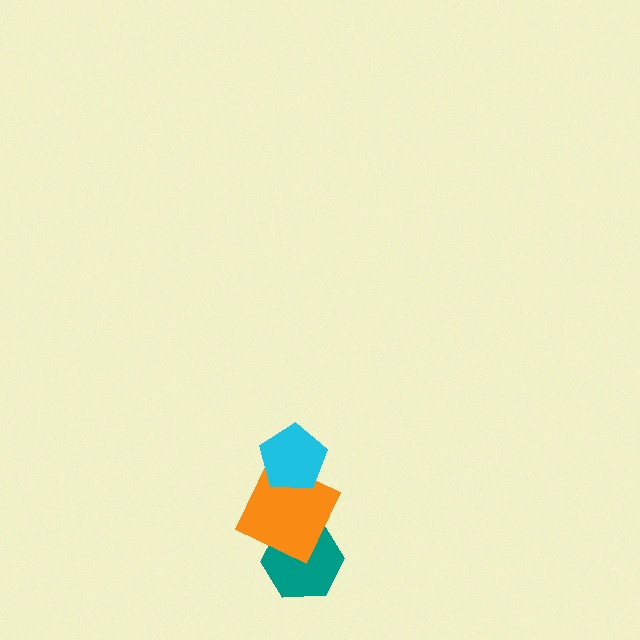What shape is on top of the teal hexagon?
The orange square is on top of the teal hexagon.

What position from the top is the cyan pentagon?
The cyan pentagon is 1st from the top.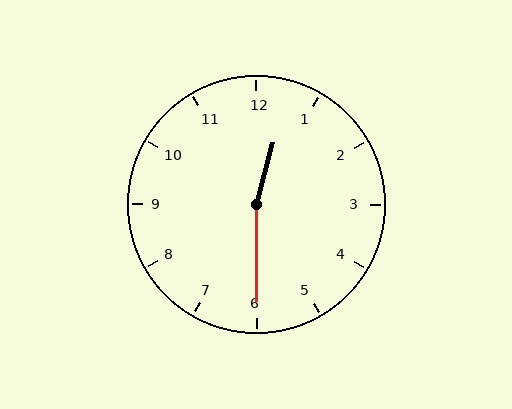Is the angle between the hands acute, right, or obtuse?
It is obtuse.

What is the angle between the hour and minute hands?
Approximately 165 degrees.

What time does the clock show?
12:30.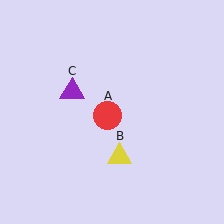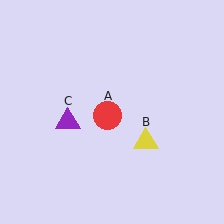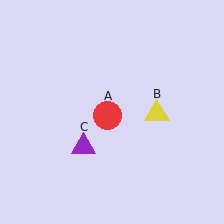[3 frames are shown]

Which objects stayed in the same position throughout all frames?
Red circle (object A) remained stationary.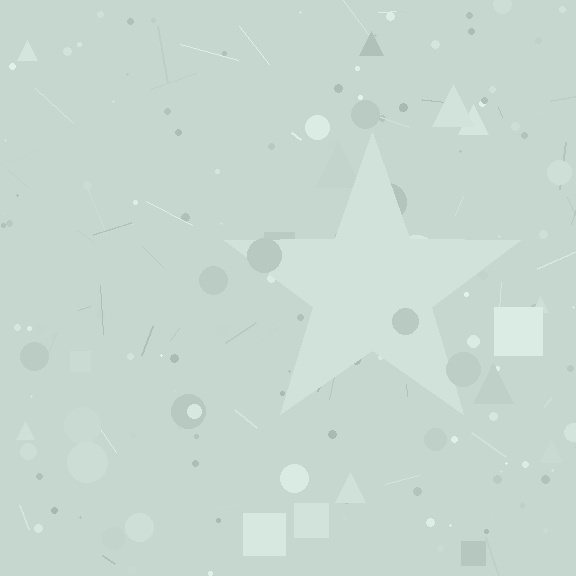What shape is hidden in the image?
A star is hidden in the image.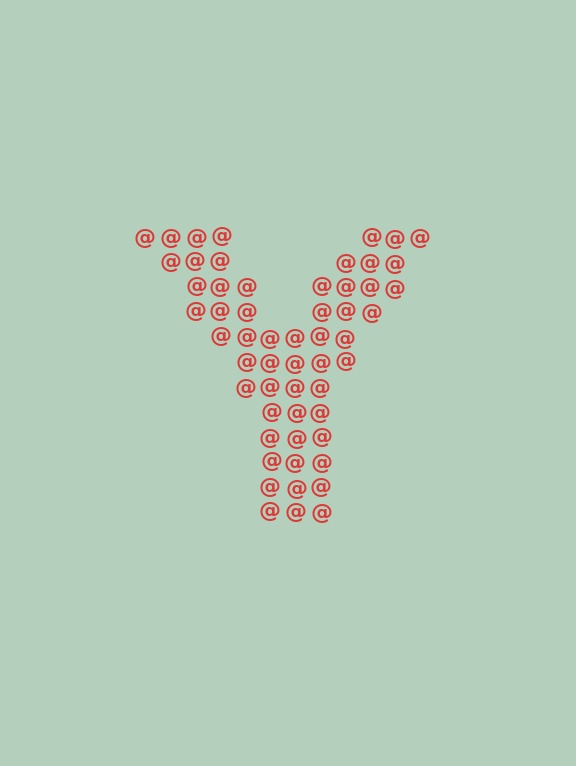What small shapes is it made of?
It is made of small at signs.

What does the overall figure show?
The overall figure shows the letter Y.